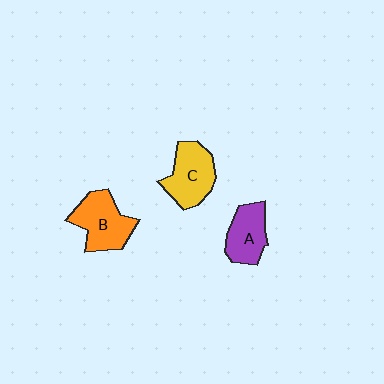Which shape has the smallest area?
Shape A (purple).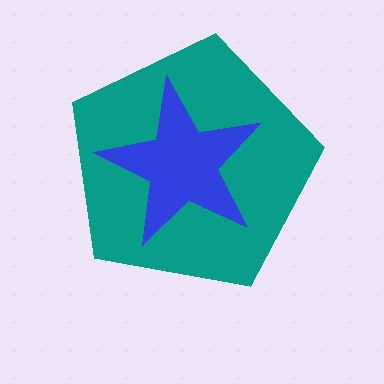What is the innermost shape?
The blue star.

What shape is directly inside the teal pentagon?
The blue star.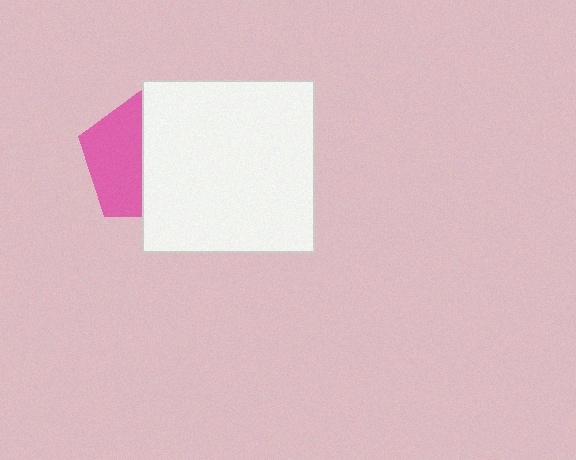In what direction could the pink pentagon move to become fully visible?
The pink pentagon could move left. That would shift it out from behind the white square entirely.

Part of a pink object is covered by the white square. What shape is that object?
It is a pentagon.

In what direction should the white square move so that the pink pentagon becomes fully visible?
The white square should move right. That is the shortest direction to clear the overlap and leave the pink pentagon fully visible.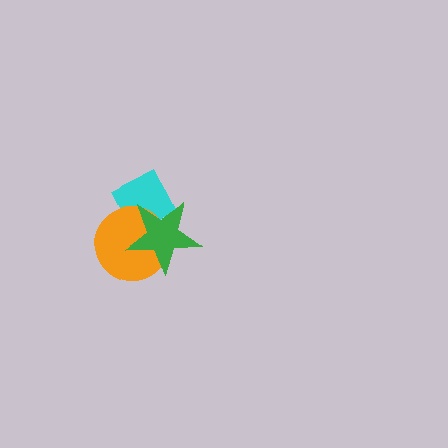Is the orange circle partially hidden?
Yes, it is partially covered by another shape.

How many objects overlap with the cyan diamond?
2 objects overlap with the cyan diamond.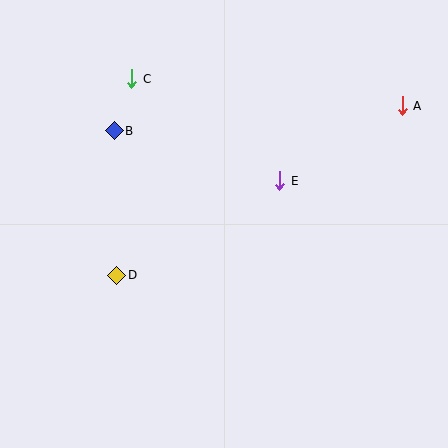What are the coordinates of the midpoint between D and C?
The midpoint between D and C is at (124, 177).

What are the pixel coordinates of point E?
Point E is at (280, 181).